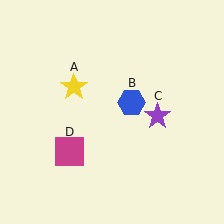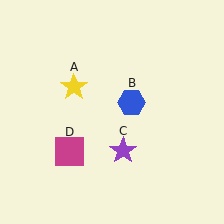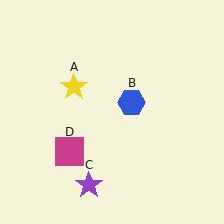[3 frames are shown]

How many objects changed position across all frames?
1 object changed position: purple star (object C).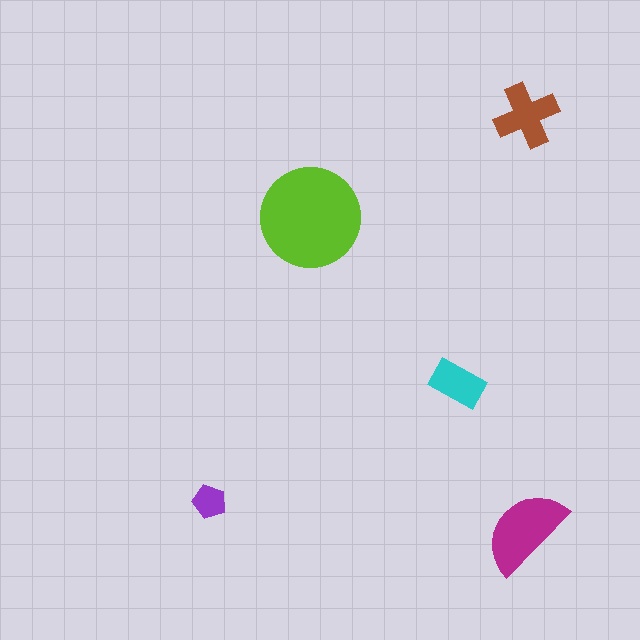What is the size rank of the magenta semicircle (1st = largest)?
2nd.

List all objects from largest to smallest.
The lime circle, the magenta semicircle, the brown cross, the cyan rectangle, the purple pentagon.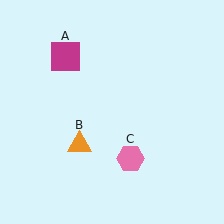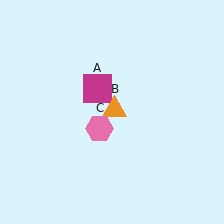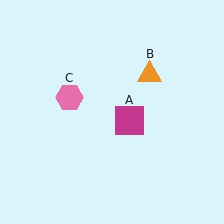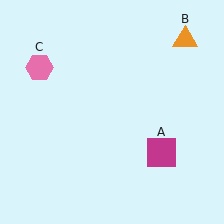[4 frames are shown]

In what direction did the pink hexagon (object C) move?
The pink hexagon (object C) moved up and to the left.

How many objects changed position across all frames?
3 objects changed position: magenta square (object A), orange triangle (object B), pink hexagon (object C).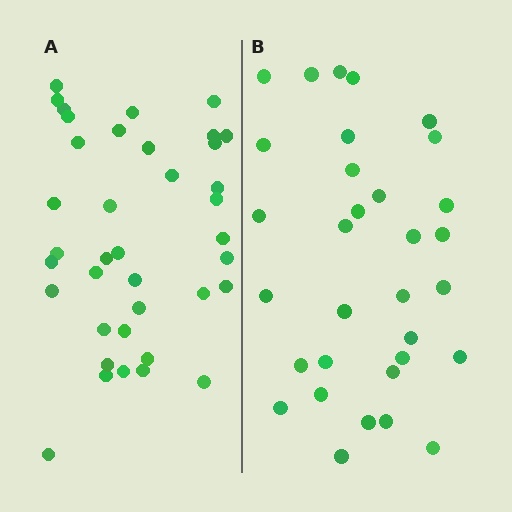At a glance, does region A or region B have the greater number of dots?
Region A (the left region) has more dots.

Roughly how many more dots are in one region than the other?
Region A has about 6 more dots than region B.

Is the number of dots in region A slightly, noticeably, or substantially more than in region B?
Region A has only slightly more — the two regions are fairly close. The ratio is roughly 1.2 to 1.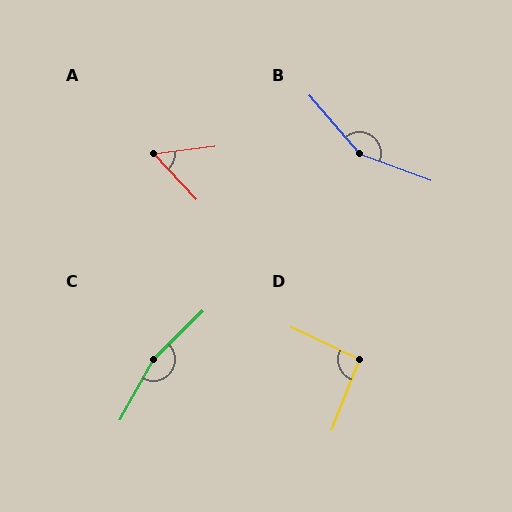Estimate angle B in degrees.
Approximately 151 degrees.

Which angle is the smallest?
A, at approximately 54 degrees.